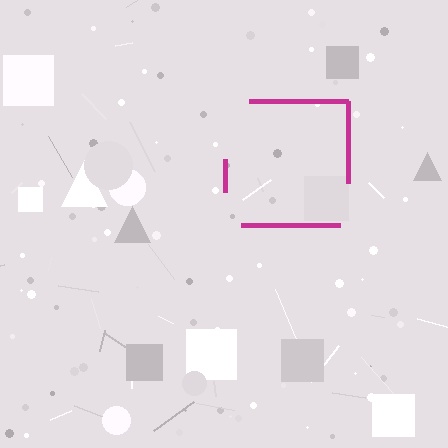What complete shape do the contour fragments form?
The contour fragments form a square.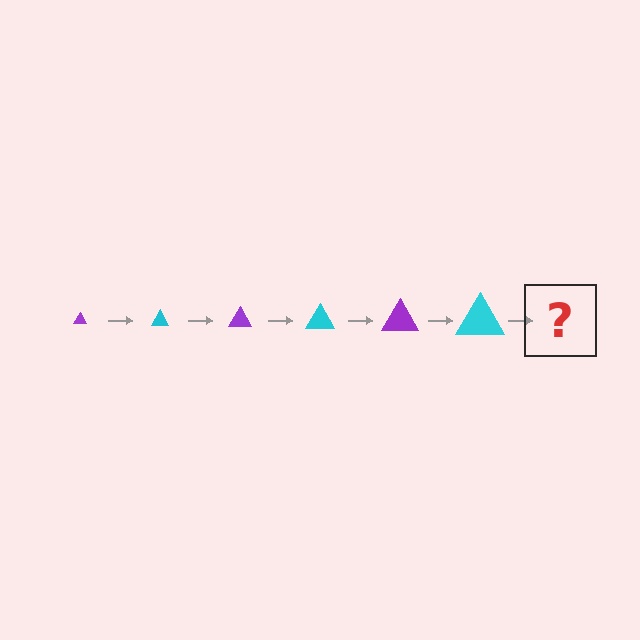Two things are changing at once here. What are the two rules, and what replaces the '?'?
The two rules are that the triangle grows larger each step and the color cycles through purple and cyan. The '?' should be a purple triangle, larger than the previous one.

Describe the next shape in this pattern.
It should be a purple triangle, larger than the previous one.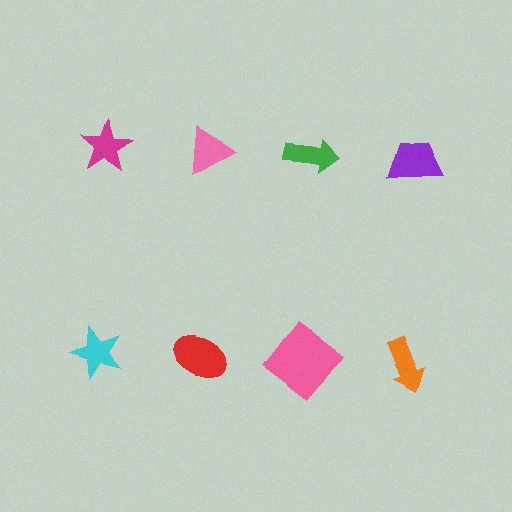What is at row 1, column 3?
A green arrow.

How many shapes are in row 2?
4 shapes.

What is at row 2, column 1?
A cyan star.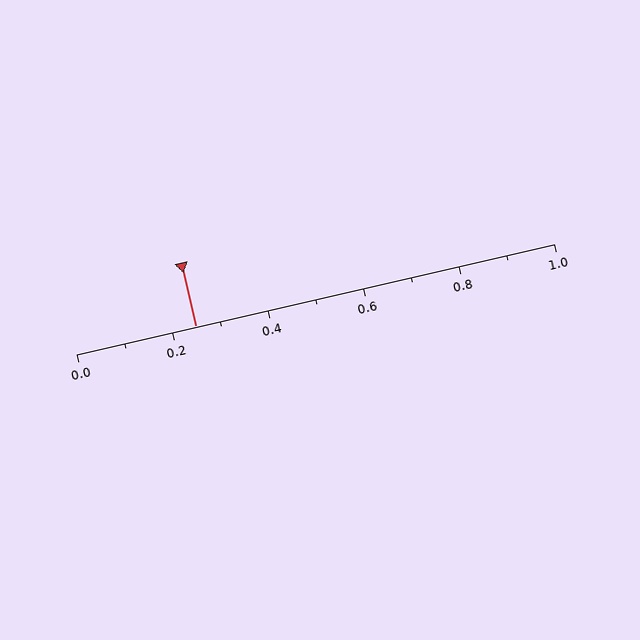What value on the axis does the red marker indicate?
The marker indicates approximately 0.25.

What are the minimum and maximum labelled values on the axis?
The axis runs from 0.0 to 1.0.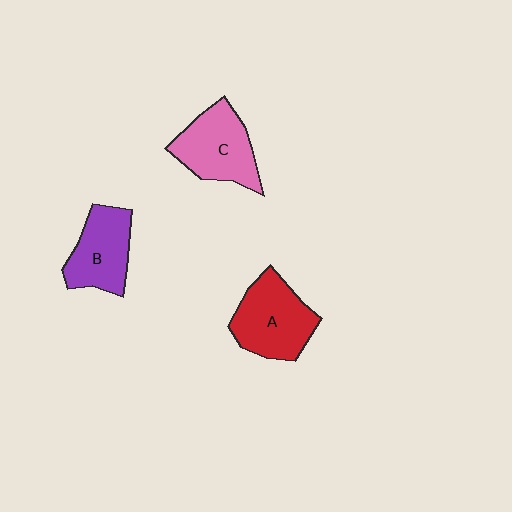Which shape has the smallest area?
Shape B (purple).